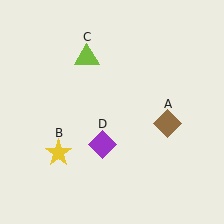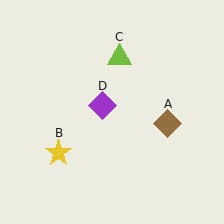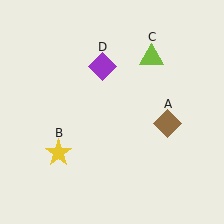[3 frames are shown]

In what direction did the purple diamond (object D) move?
The purple diamond (object D) moved up.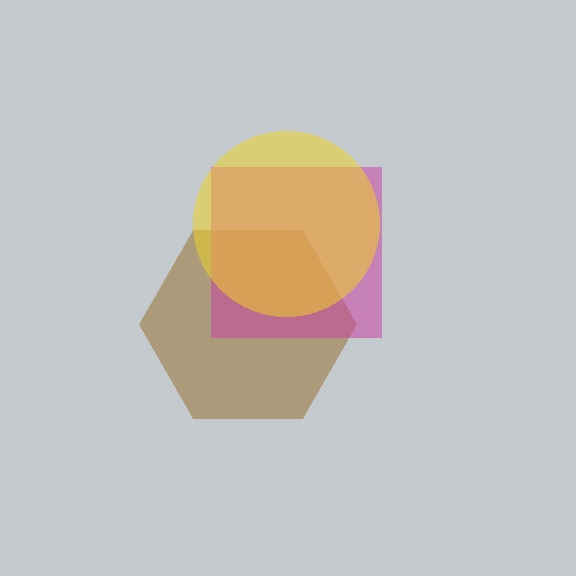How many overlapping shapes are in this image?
There are 3 overlapping shapes in the image.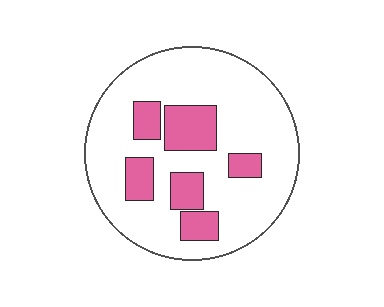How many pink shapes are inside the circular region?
6.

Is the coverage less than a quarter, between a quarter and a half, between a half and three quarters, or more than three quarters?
Less than a quarter.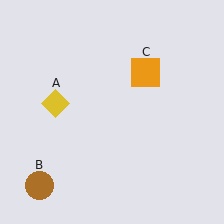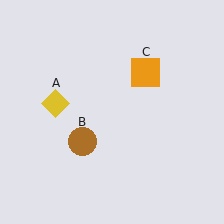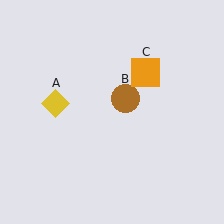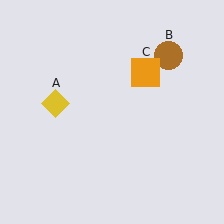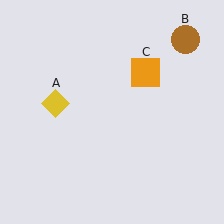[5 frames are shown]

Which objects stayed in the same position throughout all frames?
Yellow diamond (object A) and orange square (object C) remained stationary.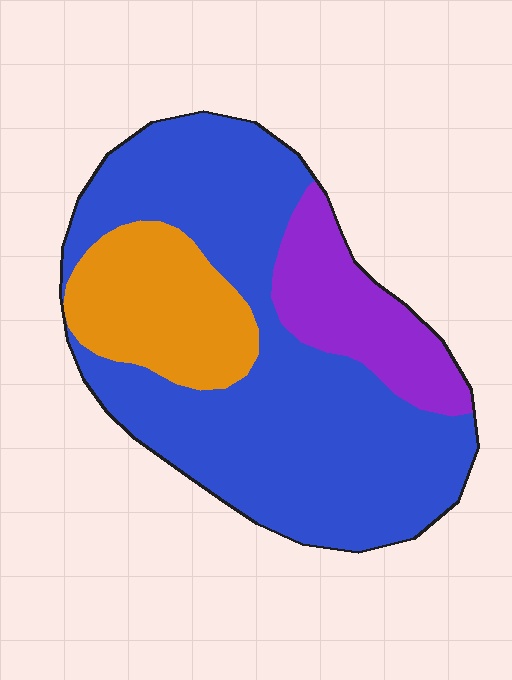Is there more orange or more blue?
Blue.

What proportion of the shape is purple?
Purple covers around 15% of the shape.